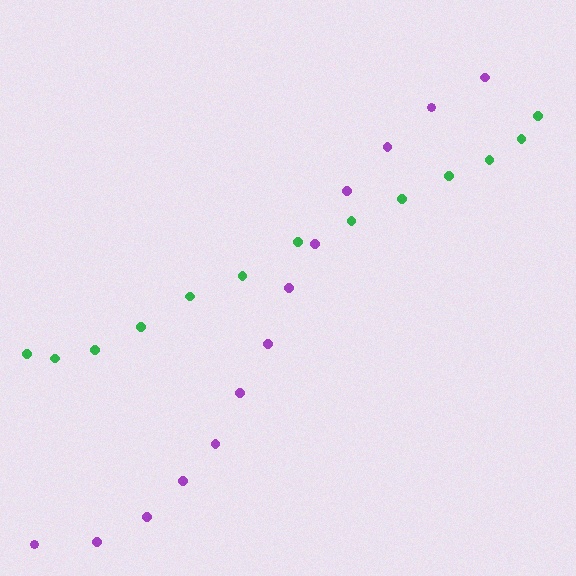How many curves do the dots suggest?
There are 2 distinct paths.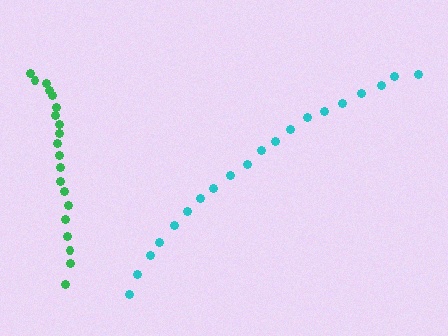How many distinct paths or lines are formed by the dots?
There are 2 distinct paths.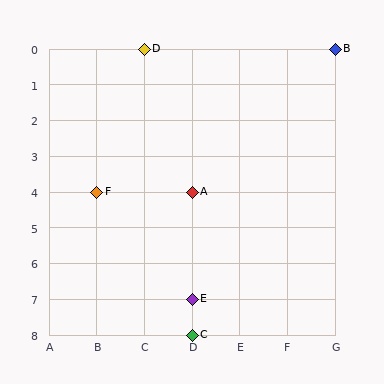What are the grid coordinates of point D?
Point D is at grid coordinates (C, 0).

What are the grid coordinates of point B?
Point B is at grid coordinates (G, 0).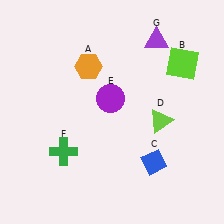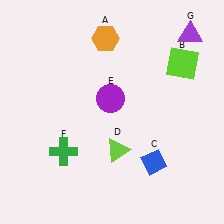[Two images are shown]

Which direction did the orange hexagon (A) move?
The orange hexagon (A) moved up.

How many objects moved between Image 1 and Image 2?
3 objects moved between the two images.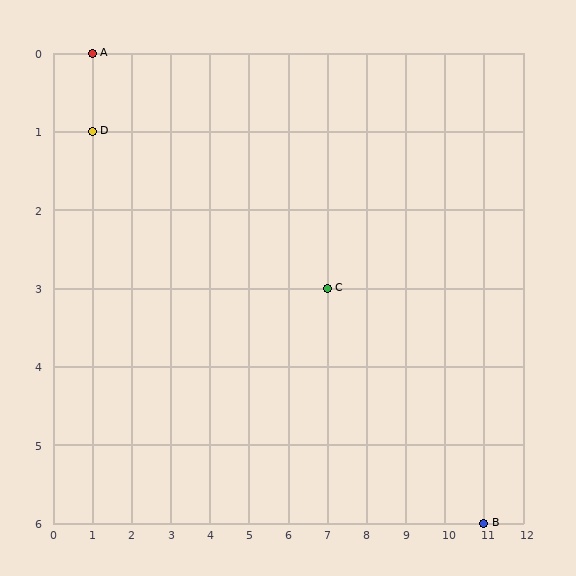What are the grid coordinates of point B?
Point B is at grid coordinates (11, 6).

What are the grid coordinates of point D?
Point D is at grid coordinates (1, 1).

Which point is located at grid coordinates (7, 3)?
Point C is at (7, 3).